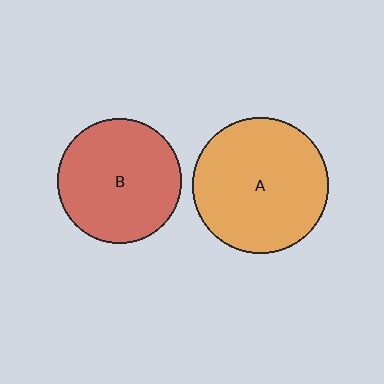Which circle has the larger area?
Circle A (orange).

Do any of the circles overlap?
No, none of the circles overlap.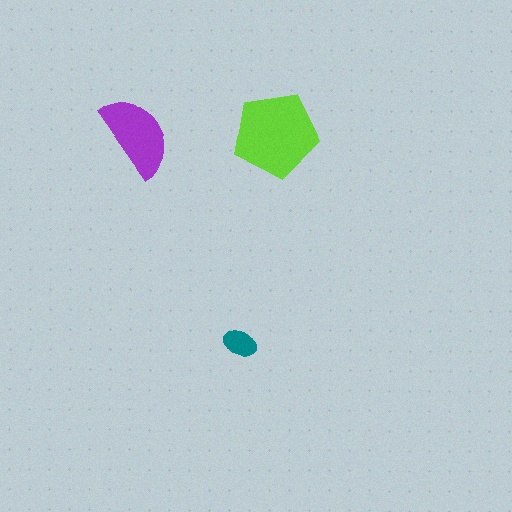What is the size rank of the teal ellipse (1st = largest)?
3rd.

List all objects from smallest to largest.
The teal ellipse, the purple semicircle, the lime pentagon.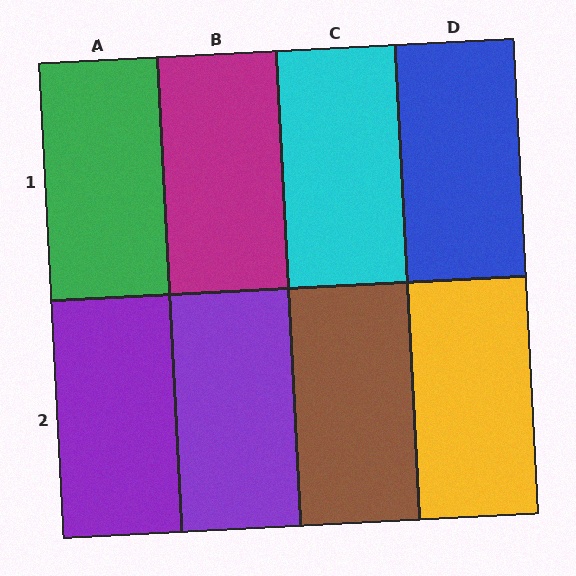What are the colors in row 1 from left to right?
Green, magenta, cyan, blue.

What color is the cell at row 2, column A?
Purple.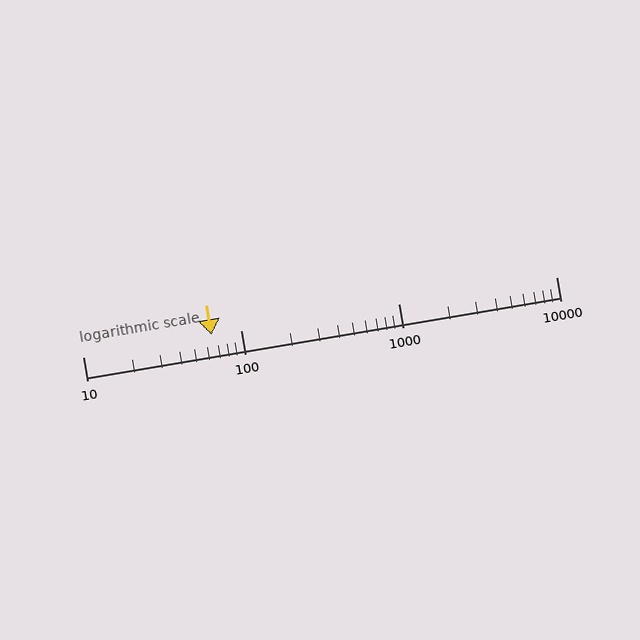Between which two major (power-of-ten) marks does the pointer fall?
The pointer is between 10 and 100.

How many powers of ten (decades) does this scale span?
The scale spans 3 decades, from 10 to 10000.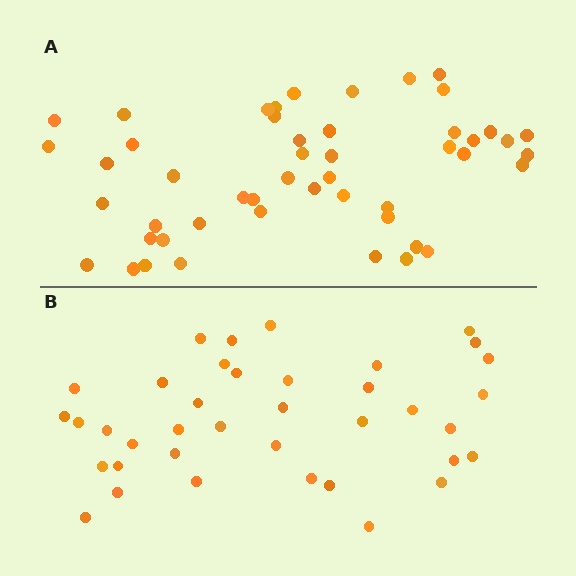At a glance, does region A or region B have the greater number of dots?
Region A (the top region) has more dots.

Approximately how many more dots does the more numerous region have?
Region A has roughly 12 or so more dots than region B.